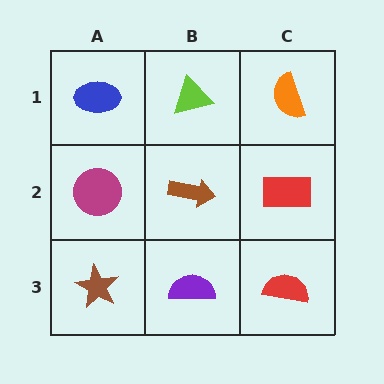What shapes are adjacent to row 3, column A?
A magenta circle (row 2, column A), a purple semicircle (row 3, column B).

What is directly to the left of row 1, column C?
A lime triangle.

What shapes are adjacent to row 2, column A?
A blue ellipse (row 1, column A), a brown star (row 3, column A), a brown arrow (row 2, column B).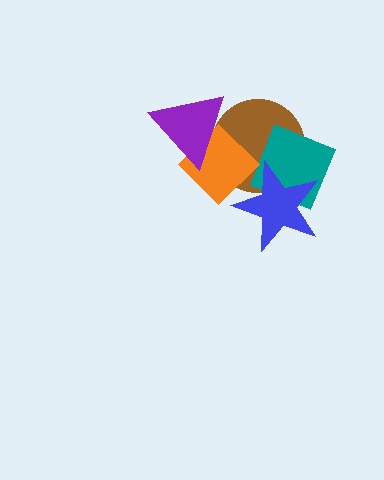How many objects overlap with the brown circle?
4 objects overlap with the brown circle.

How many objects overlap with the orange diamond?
4 objects overlap with the orange diamond.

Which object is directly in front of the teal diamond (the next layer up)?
The orange diamond is directly in front of the teal diamond.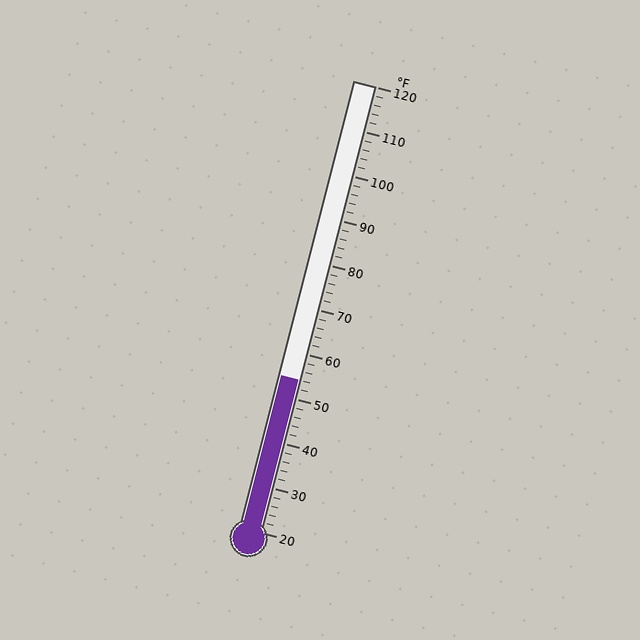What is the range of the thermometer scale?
The thermometer scale ranges from 20°F to 120°F.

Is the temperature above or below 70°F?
The temperature is below 70°F.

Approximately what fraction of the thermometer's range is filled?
The thermometer is filled to approximately 35% of its range.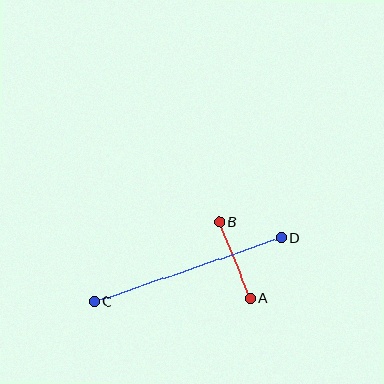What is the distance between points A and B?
The distance is approximately 82 pixels.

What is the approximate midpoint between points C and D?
The midpoint is at approximately (188, 269) pixels.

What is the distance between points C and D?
The distance is approximately 198 pixels.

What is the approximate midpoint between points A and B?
The midpoint is at approximately (235, 260) pixels.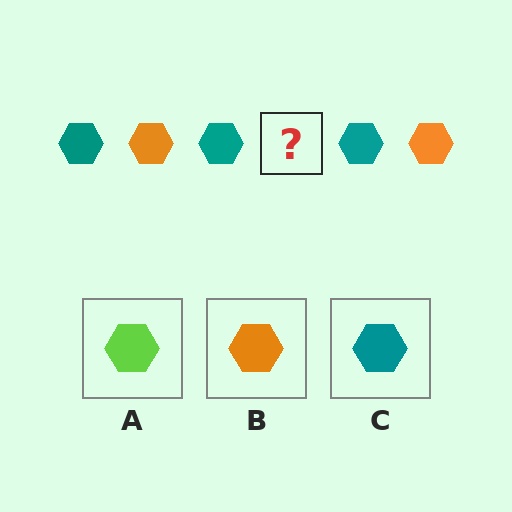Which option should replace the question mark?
Option B.